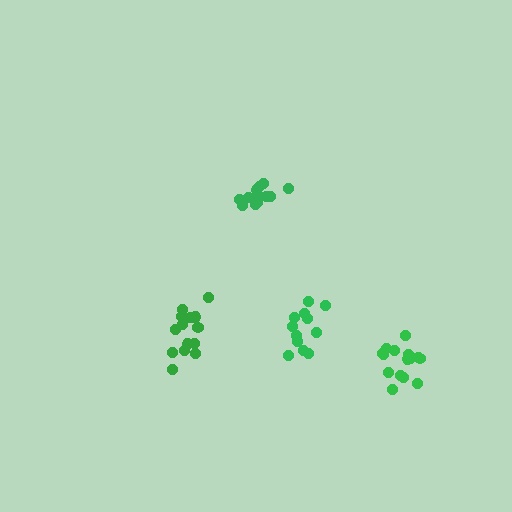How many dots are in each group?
Group 1: 12 dots, Group 2: 16 dots, Group 3: 12 dots, Group 4: 15 dots (55 total).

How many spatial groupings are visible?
There are 4 spatial groupings.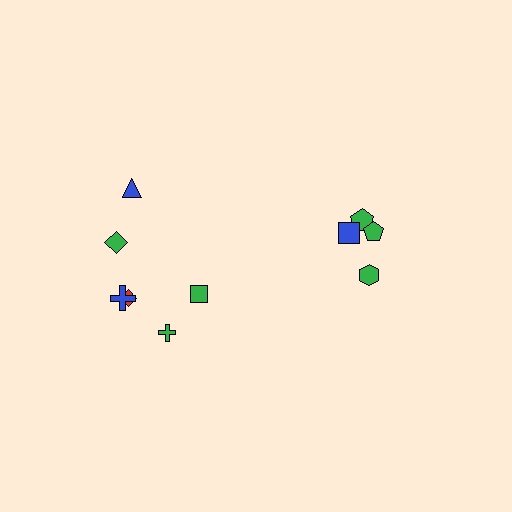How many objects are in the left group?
There are 6 objects.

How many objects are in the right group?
There are 4 objects.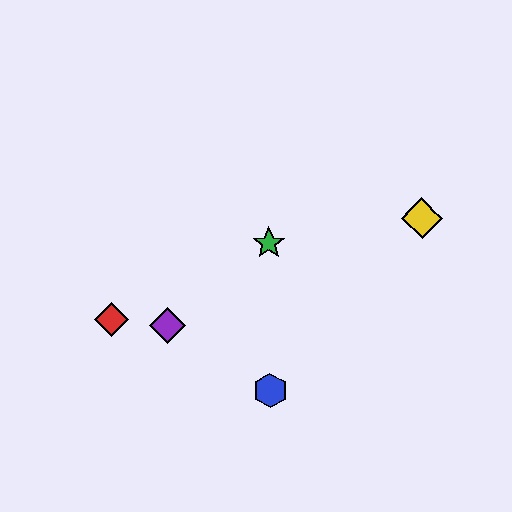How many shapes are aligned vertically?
2 shapes (the blue hexagon, the green star) are aligned vertically.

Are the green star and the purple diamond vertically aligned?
No, the green star is at x≈269 and the purple diamond is at x≈167.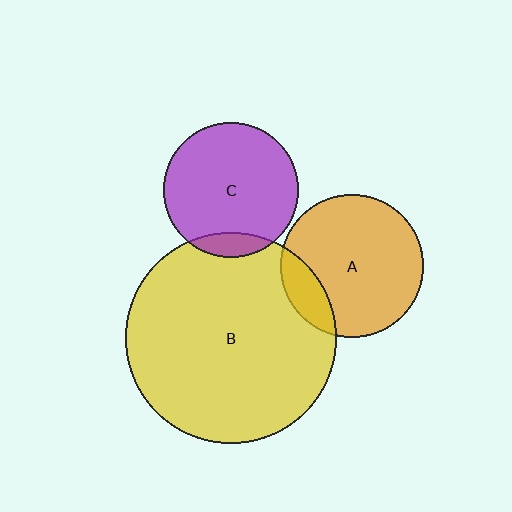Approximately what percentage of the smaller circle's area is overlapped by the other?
Approximately 10%.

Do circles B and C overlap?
Yes.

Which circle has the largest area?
Circle B (yellow).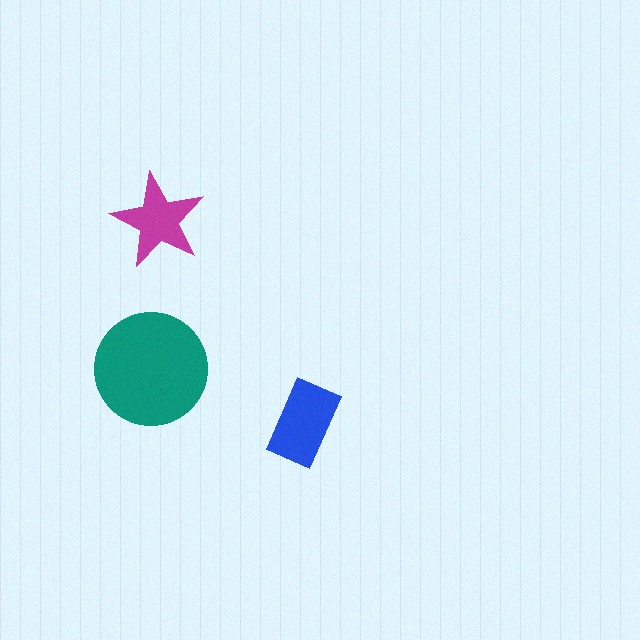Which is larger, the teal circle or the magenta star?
The teal circle.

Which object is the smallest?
The magenta star.